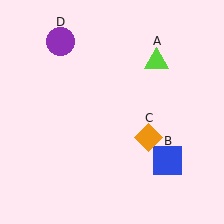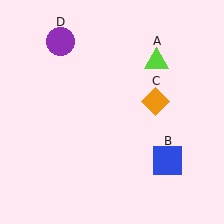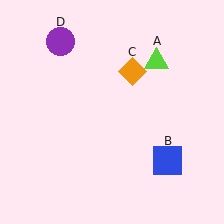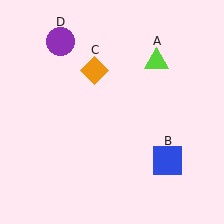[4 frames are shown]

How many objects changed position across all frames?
1 object changed position: orange diamond (object C).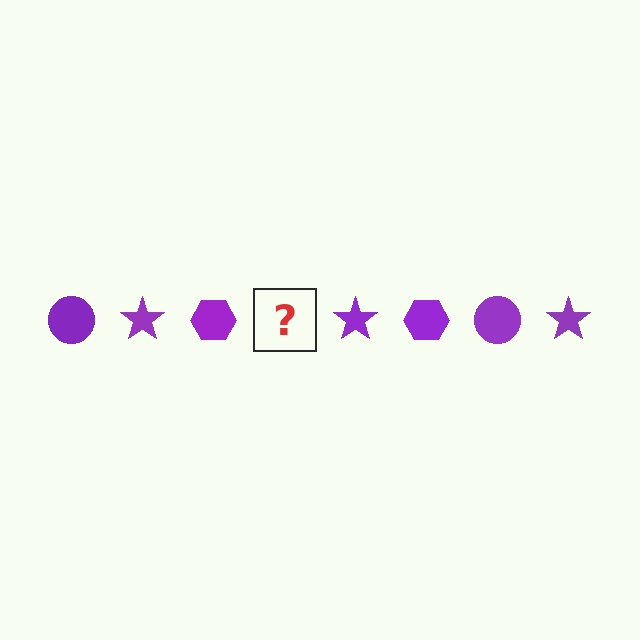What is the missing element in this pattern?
The missing element is a purple circle.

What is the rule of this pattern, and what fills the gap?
The rule is that the pattern cycles through circle, star, hexagon shapes in purple. The gap should be filled with a purple circle.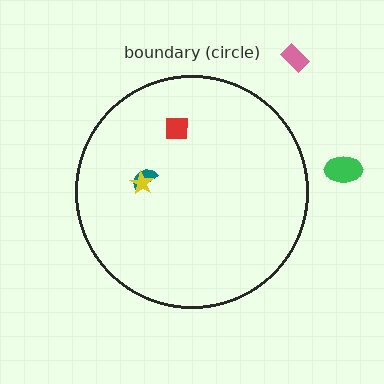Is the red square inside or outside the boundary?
Inside.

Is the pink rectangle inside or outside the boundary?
Outside.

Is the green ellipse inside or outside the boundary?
Outside.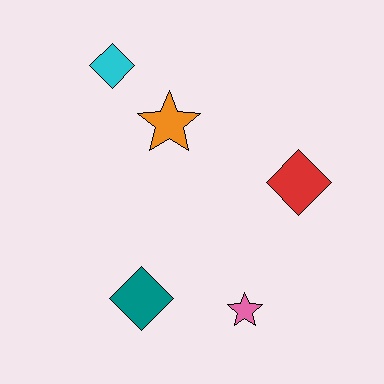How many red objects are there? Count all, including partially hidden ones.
There is 1 red object.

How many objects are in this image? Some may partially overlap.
There are 5 objects.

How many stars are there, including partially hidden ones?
There are 2 stars.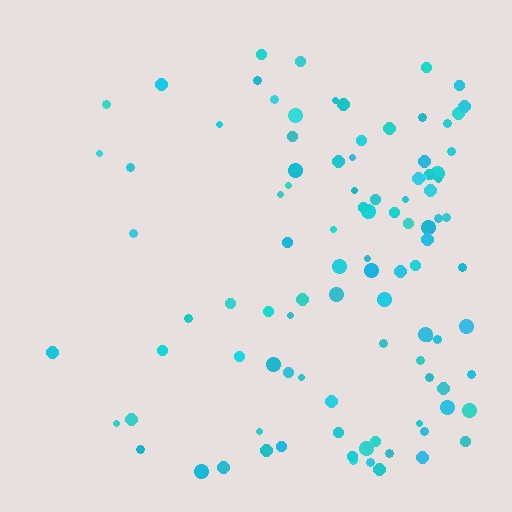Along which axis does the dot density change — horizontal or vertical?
Horizontal.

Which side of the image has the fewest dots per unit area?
The left.